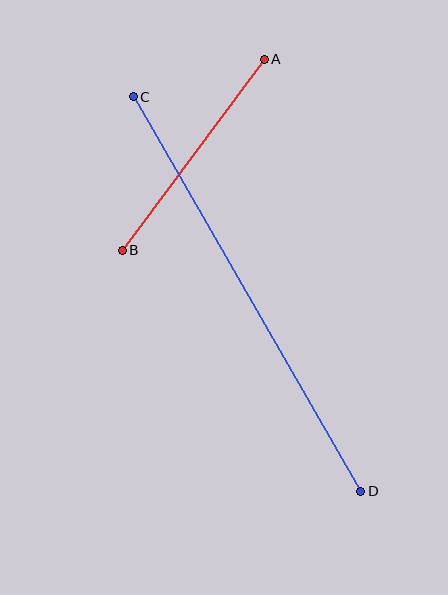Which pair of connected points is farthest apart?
Points C and D are farthest apart.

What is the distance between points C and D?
The distance is approximately 455 pixels.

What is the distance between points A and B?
The distance is approximately 238 pixels.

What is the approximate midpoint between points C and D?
The midpoint is at approximately (247, 294) pixels.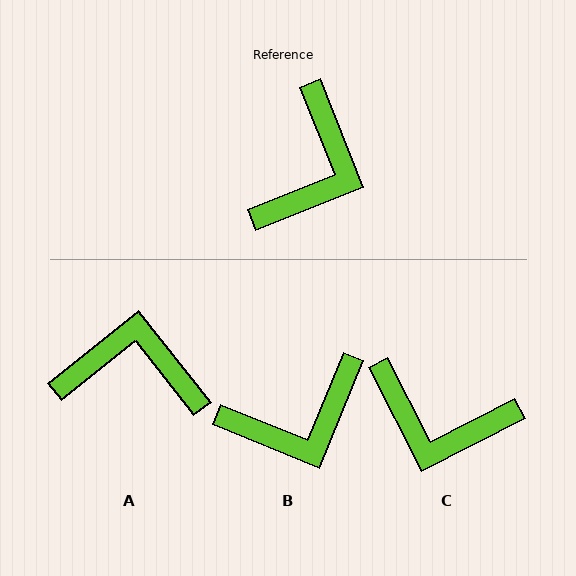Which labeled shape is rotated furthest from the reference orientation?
A, about 106 degrees away.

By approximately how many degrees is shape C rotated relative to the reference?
Approximately 85 degrees clockwise.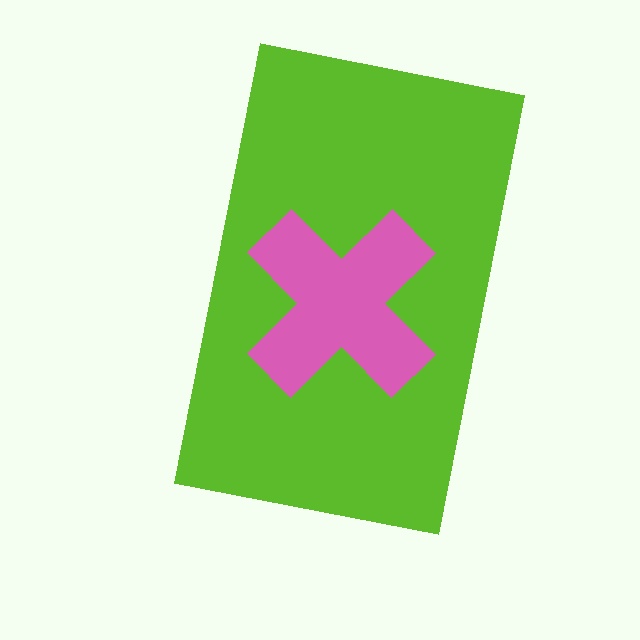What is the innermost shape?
The pink cross.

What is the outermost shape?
The lime rectangle.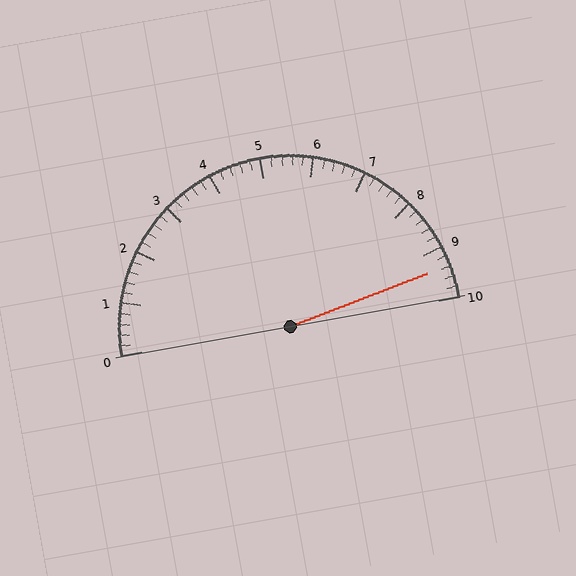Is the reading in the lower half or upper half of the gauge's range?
The reading is in the upper half of the range (0 to 10).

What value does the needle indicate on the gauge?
The needle indicates approximately 9.4.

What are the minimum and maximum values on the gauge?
The gauge ranges from 0 to 10.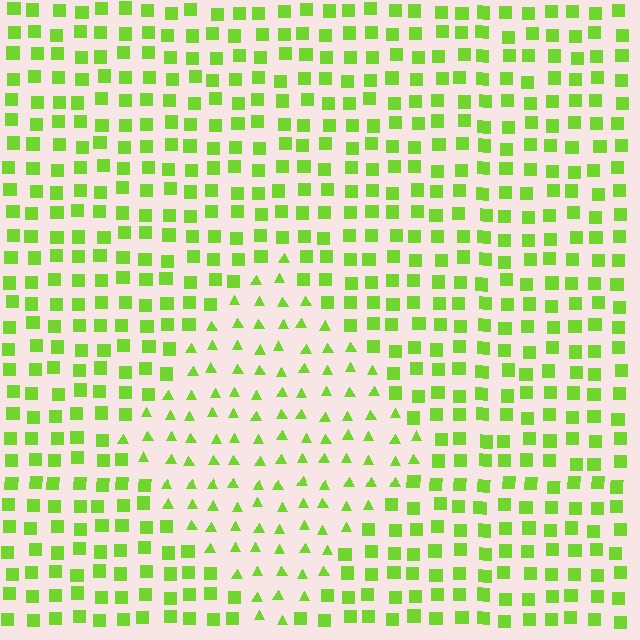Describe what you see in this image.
The image is filled with small lime elements arranged in a uniform grid. A diamond-shaped region contains triangles, while the surrounding area contains squares. The boundary is defined purely by the change in element shape.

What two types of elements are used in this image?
The image uses triangles inside the diamond region and squares outside it.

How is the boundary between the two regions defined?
The boundary is defined by a change in element shape: triangles inside vs. squares outside. All elements share the same color and spacing.